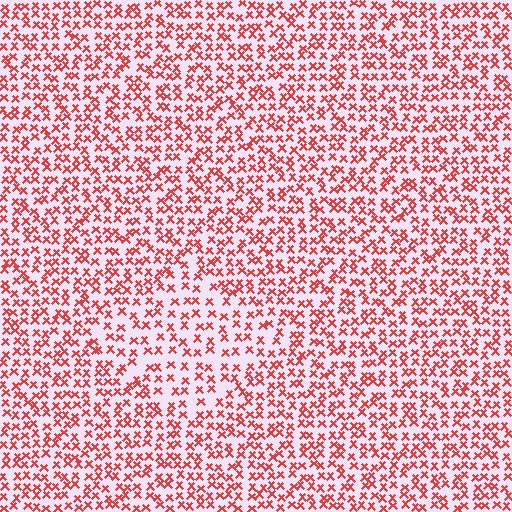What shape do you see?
I see a diamond.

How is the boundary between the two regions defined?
The boundary is defined by a change in element density (approximately 1.6x ratio). All elements are the same color, size, and shape.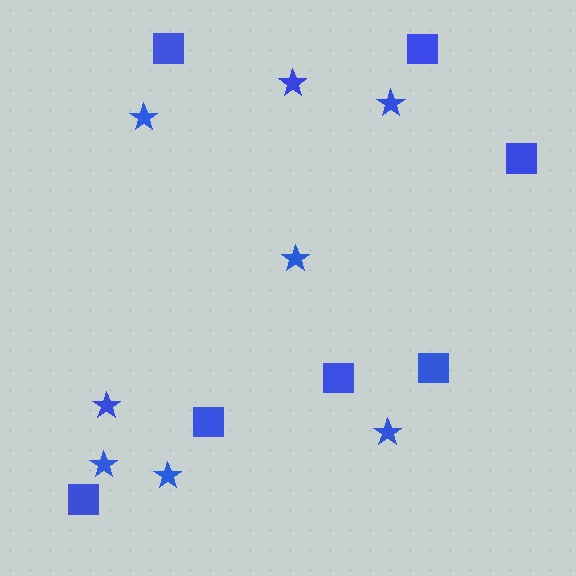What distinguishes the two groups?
There are 2 groups: one group of stars (8) and one group of squares (7).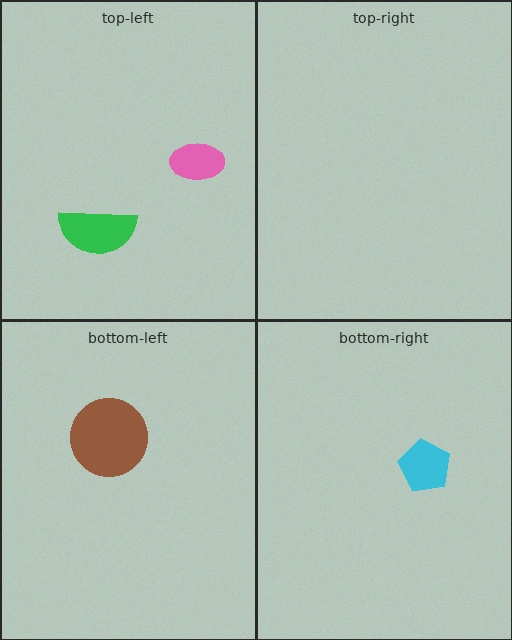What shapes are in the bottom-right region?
The cyan pentagon.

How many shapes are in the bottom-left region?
1.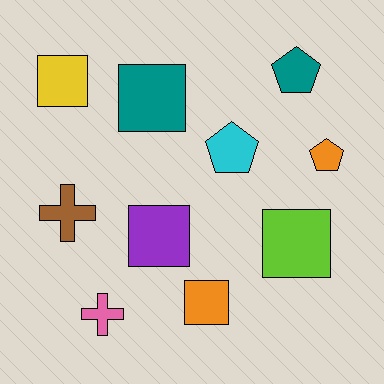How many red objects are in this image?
There are no red objects.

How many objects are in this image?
There are 10 objects.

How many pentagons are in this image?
There are 3 pentagons.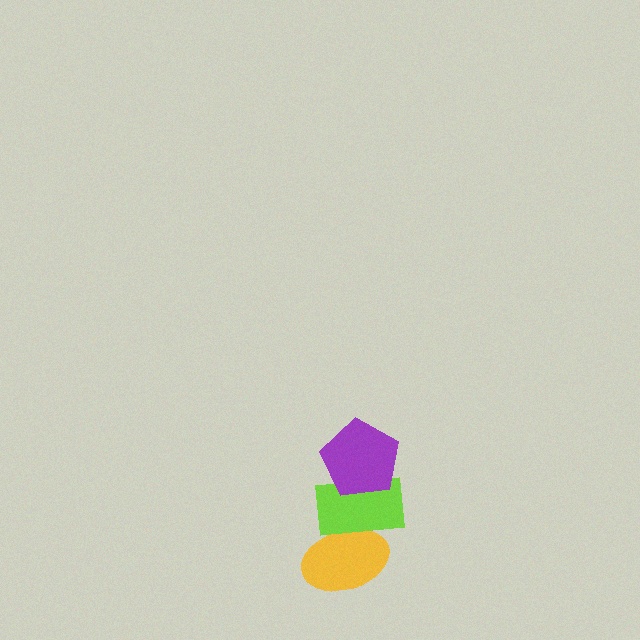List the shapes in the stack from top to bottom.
From top to bottom: the purple pentagon, the lime rectangle, the yellow ellipse.